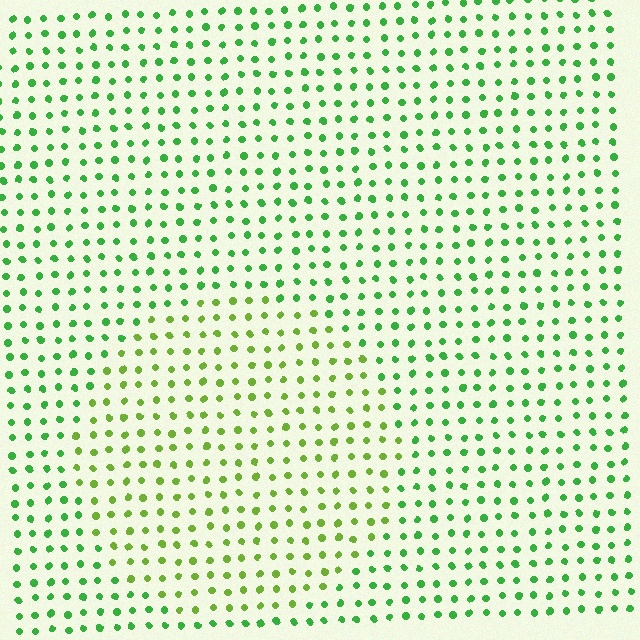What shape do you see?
I see a circle.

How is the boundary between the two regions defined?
The boundary is defined purely by a slight shift in hue (about 32 degrees). Spacing, size, and orientation are identical on both sides.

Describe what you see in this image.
The image is filled with small green elements in a uniform arrangement. A circle-shaped region is visible where the elements are tinted to a slightly different hue, forming a subtle color boundary.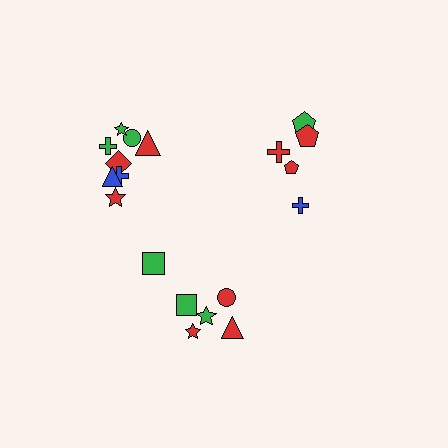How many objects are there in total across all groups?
There are 19 objects.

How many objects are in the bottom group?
There are 6 objects.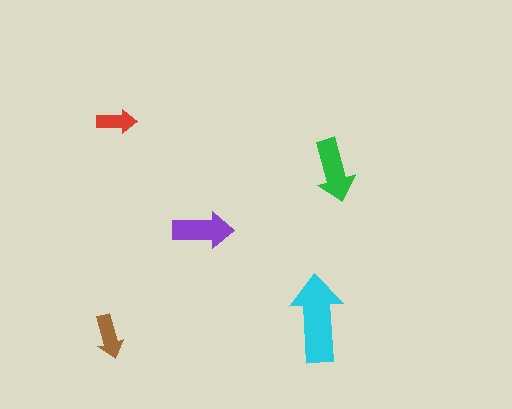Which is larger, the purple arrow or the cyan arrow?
The cyan one.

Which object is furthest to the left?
The brown arrow is leftmost.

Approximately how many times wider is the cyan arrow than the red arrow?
About 2 times wider.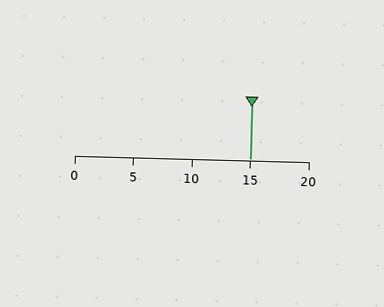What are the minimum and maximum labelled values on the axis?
The axis runs from 0 to 20.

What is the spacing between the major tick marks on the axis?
The major ticks are spaced 5 apart.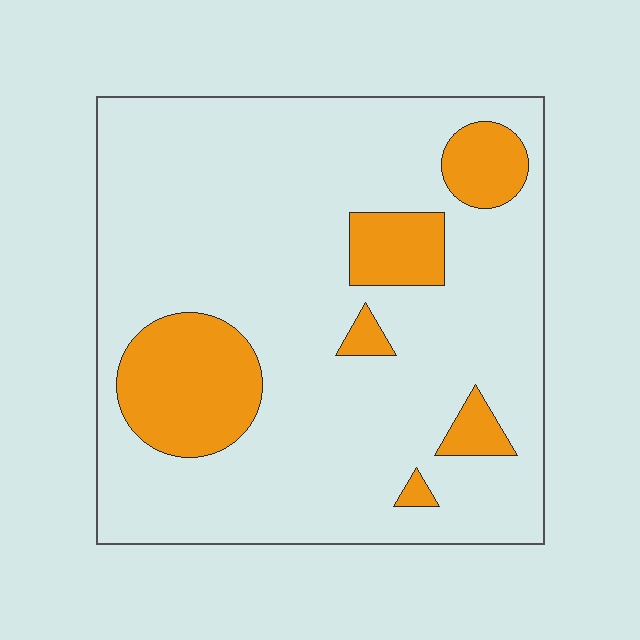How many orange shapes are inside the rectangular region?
6.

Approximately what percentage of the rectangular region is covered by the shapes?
Approximately 20%.